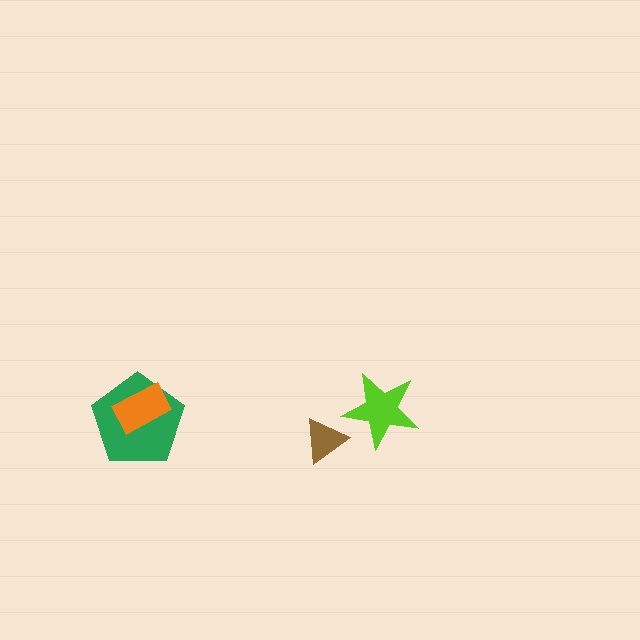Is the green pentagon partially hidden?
Yes, it is partially covered by another shape.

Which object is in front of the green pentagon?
The orange rectangle is in front of the green pentagon.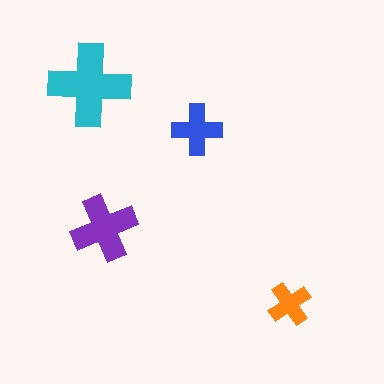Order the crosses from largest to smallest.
the cyan one, the purple one, the blue one, the orange one.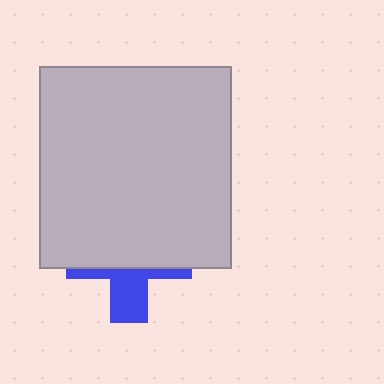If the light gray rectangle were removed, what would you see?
You would see the complete blue cross.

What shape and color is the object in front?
The object in front is a light gray rectangle.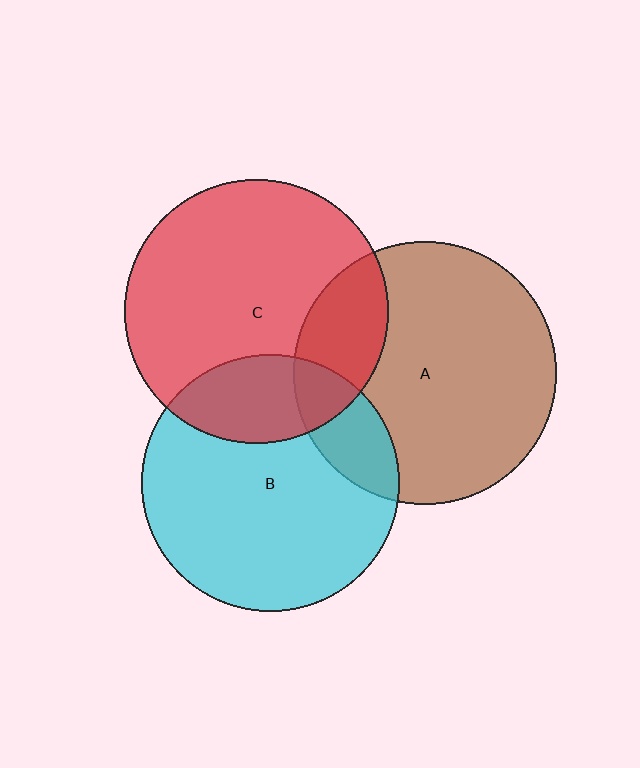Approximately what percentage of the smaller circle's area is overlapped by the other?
Approximately 20%.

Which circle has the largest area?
Circle C (red).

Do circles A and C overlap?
Yes.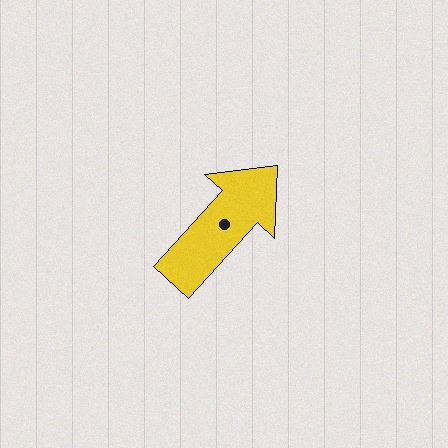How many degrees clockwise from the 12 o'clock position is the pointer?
Approximately 42 degrees.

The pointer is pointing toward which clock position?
Roughly 1 o'clock.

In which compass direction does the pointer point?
Northeast.